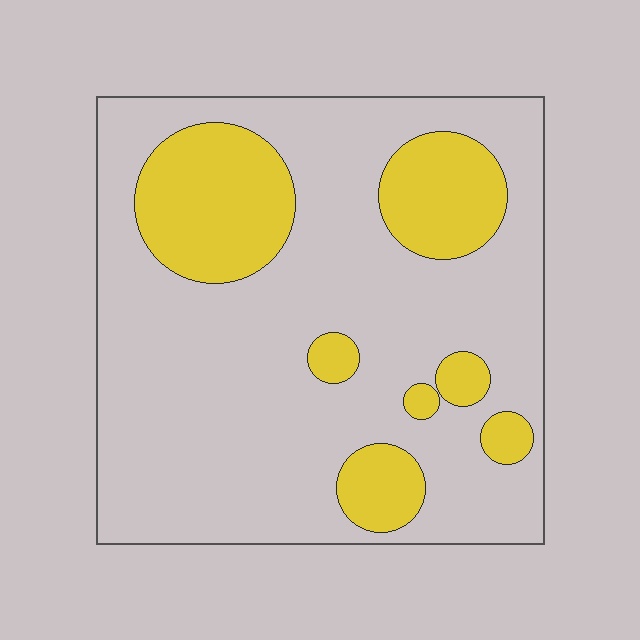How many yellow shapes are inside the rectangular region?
7.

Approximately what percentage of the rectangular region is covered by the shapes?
Approximately 25%.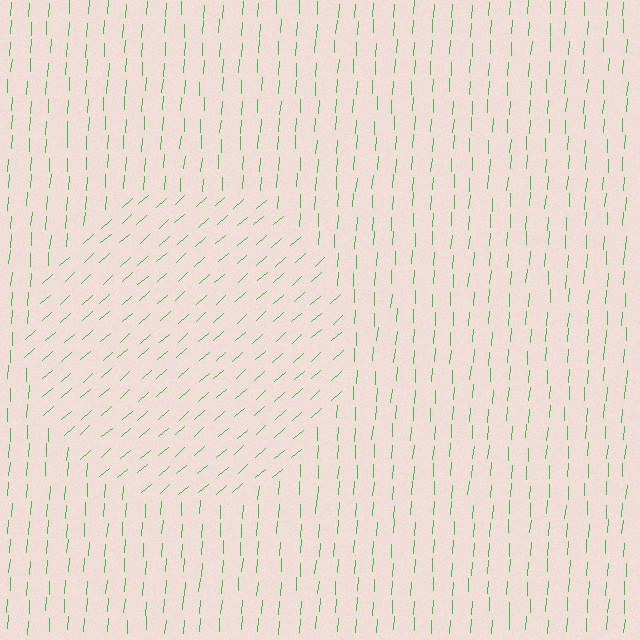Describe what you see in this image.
The image is filled with small green line segments. A circle region in the image has lines oriented differently from the surrounding lines, creating a visible texture boundary.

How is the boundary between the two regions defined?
The boundary is defined purely by a change in line orientation (approximately 45 degrees difference). All lines are the same color and thickness.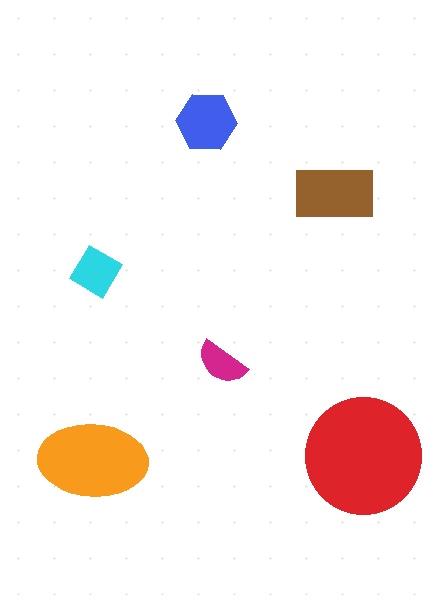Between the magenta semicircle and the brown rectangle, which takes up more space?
The brown rectangle.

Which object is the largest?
The red circle.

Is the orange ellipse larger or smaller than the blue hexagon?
Larger.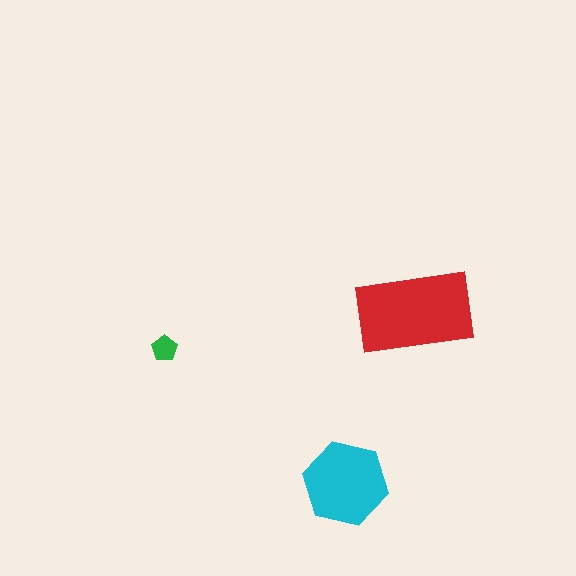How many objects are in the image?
There are 3 objects in the image.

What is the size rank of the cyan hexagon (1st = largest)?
2nd.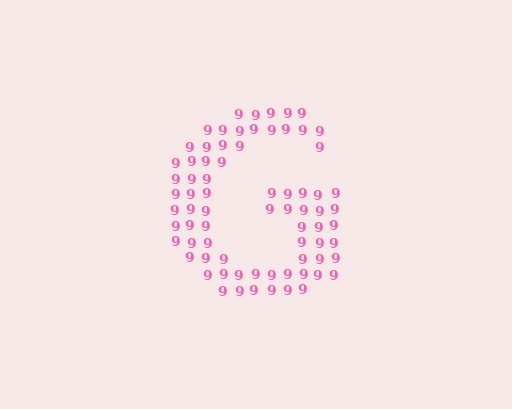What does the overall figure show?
The overall figure shows the letter G.